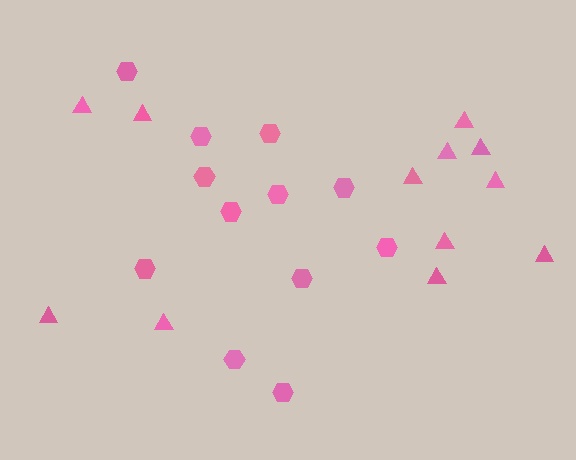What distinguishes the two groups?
There are 2 groups: one group of triangles (12) and one group of hexagons (12).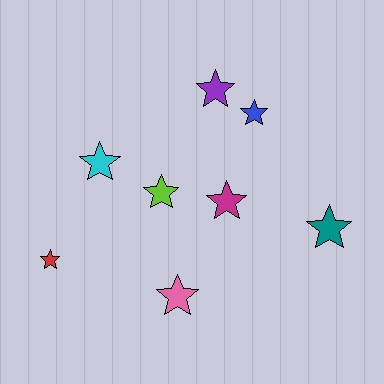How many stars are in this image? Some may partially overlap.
There are 8 stars.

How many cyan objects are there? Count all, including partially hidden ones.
There is 1 cyan object.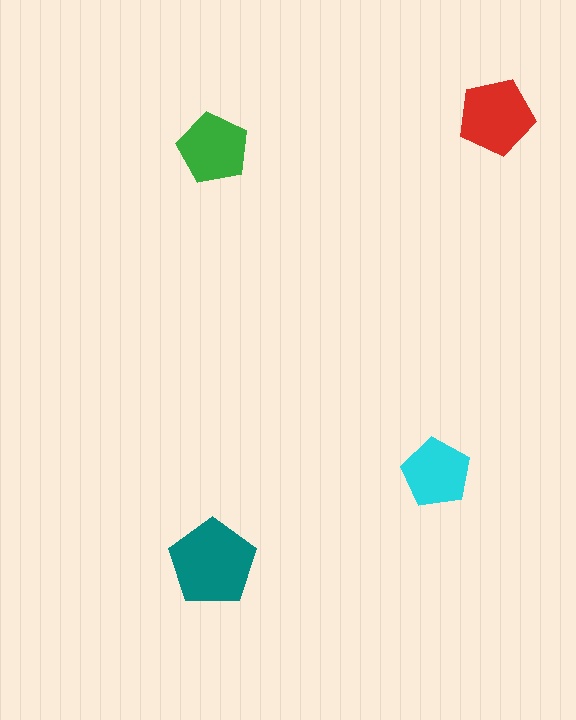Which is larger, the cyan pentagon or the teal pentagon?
The teal one.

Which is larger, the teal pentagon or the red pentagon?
The teal one.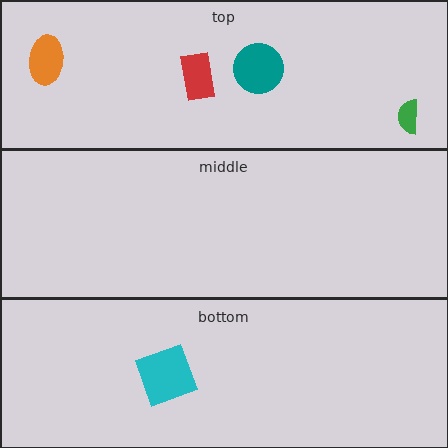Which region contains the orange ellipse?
The top region.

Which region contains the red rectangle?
The top region.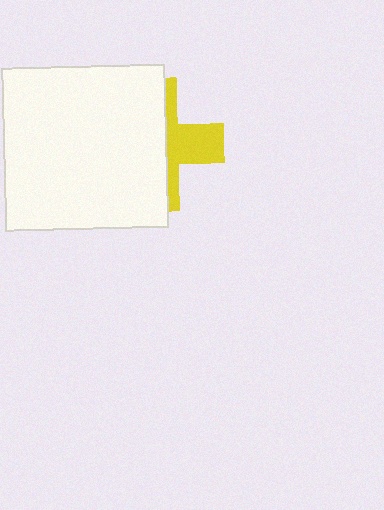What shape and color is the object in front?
The object in front is a white square.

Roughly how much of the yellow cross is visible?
A small part of it is visible (roughly 37%).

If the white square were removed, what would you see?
You would see the complete yellow cross.